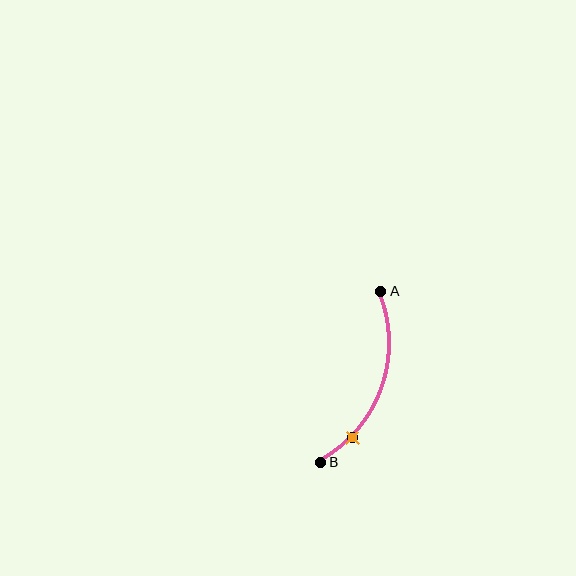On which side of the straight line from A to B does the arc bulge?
The arc bulges to the right of the straight line connecting A and B.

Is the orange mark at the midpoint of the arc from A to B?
No. The orange mark lies on the arc but is closer to endpoint B. The arc midpoint would be at the point on the curve equidistant along the arc from both A and B.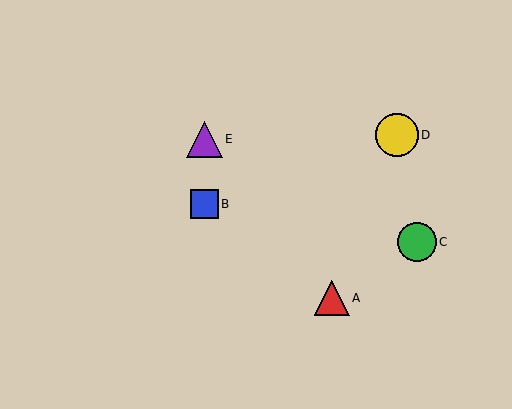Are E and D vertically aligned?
No, E is at x≈204 and D is at x≈397.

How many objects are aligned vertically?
2 objects (B, E) are aligned vertically.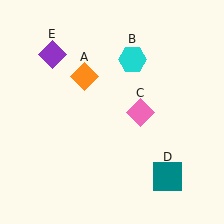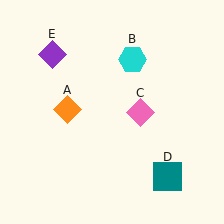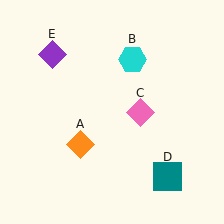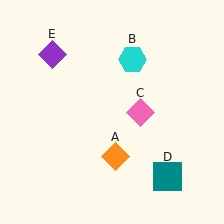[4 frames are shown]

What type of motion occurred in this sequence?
The orange diamond (object A) rotated counterclockwise around the center of the scene.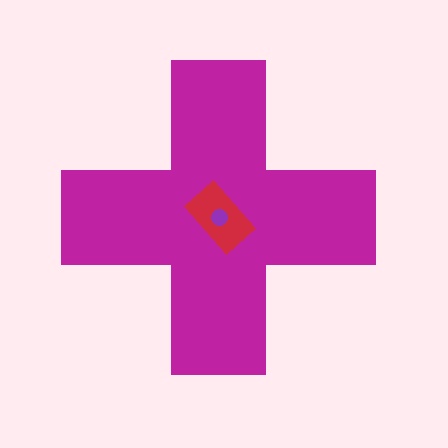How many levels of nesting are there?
3.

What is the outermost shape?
The magenta cross.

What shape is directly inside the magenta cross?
The red rectangle.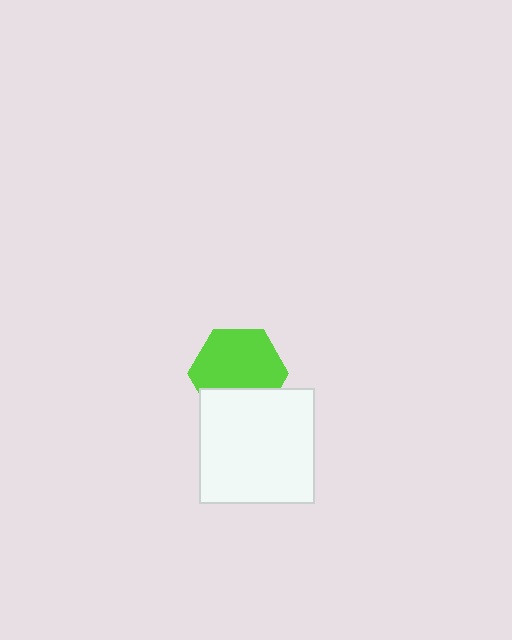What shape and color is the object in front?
The object in front is a white square.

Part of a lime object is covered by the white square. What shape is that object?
It is a hexagon.